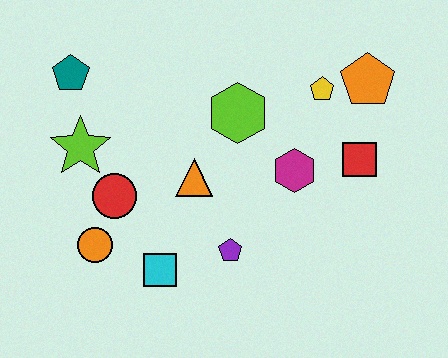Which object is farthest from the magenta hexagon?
The teal pentagon is farthest from the magenta hexagon.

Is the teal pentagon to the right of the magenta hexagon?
No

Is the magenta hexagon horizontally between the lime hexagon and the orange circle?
No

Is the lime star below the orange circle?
No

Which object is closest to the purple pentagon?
The cyan square is closest to the purple pentagon.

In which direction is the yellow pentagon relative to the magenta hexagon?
The yellow pentagon is above the magenta hexagon.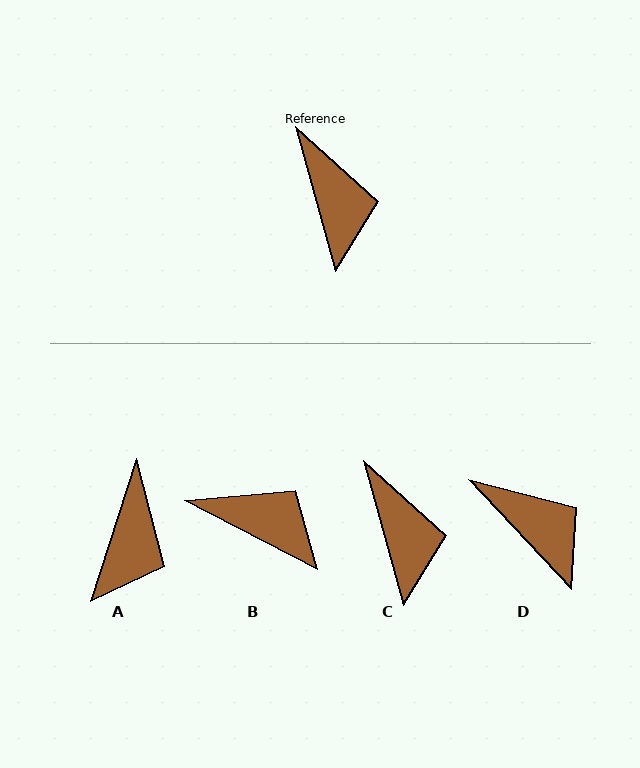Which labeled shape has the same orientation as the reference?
C.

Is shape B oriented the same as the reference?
No, it is off by about 47 degrees.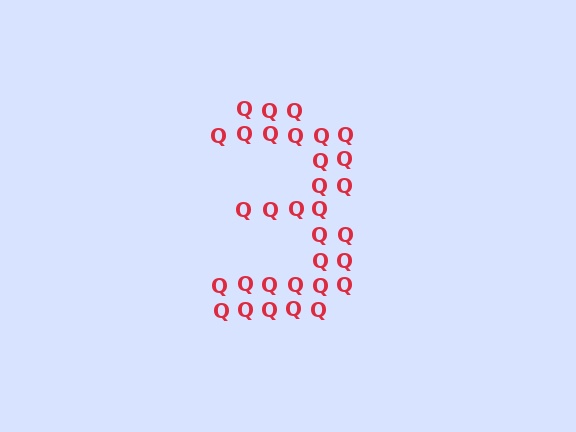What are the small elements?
The small elements are letter Q's.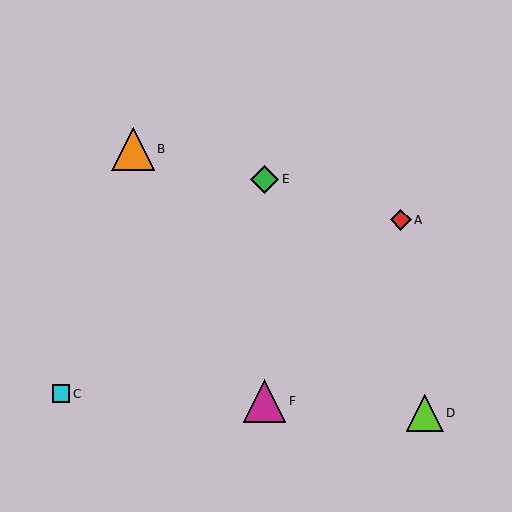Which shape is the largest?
The magenta triangle (labeled F) is the largest.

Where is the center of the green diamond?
The center of the green diamond is at (265, 179).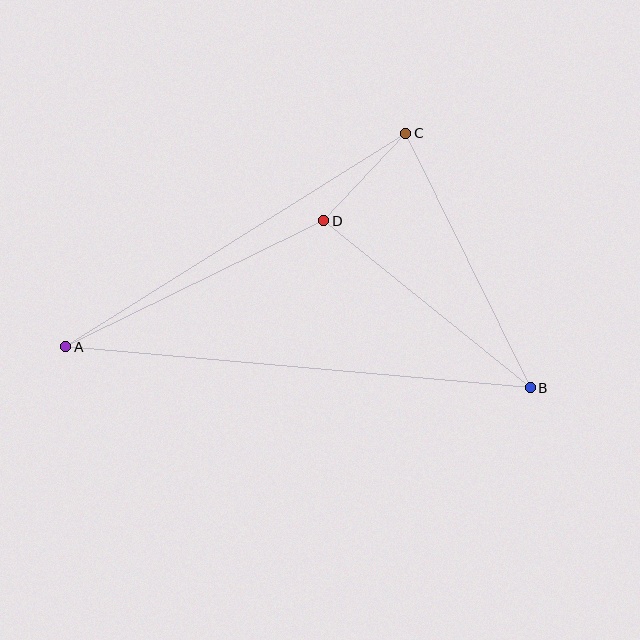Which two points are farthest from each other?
Points A and B are farthest from each other.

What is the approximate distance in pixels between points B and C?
The distance between B and C is approximately 283 pixels.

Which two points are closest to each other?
Points C and D are closest to each other.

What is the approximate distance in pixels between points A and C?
The distance between A and C is approximately 401 pixels.